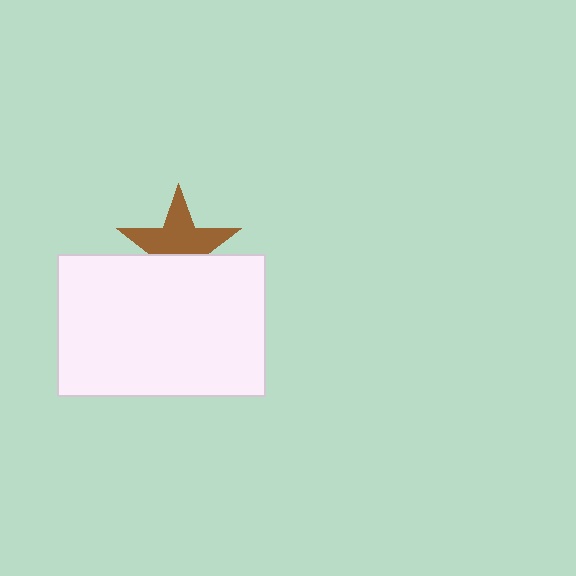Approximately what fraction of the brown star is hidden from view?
Roughly 40% of the brown star is hidden behind the white rectangle.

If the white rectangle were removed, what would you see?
You would see the complete brown star.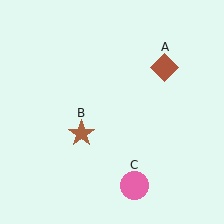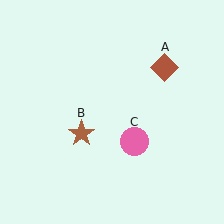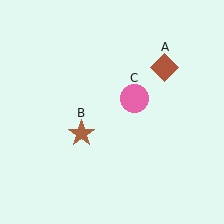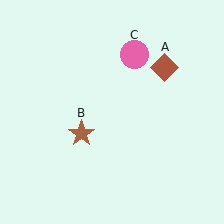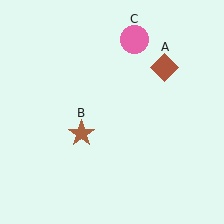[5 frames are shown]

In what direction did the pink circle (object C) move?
The pink circle (object C) moved up.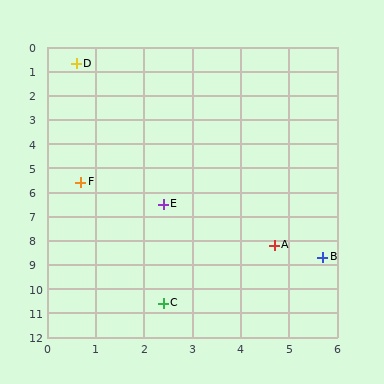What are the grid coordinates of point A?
Point A is at approximately (4.7, 8.2).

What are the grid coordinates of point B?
Point B is at approximately (5.7, 8.7).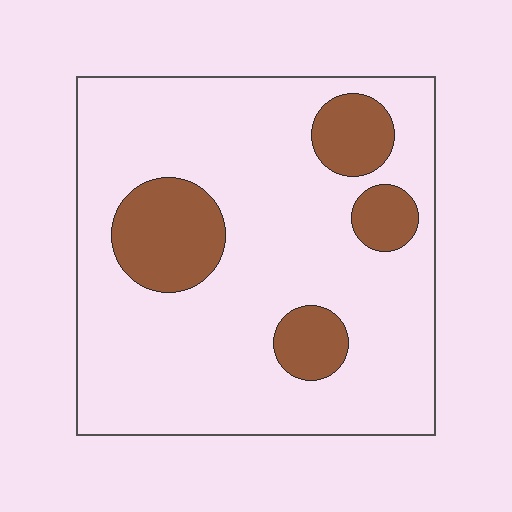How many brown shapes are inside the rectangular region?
4.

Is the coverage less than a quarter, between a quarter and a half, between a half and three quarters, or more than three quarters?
Less than a quarter.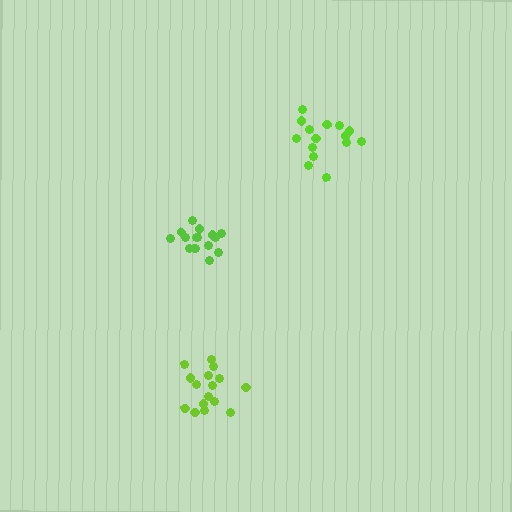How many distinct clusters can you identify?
There are 3 distinct clusters.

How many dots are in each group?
Group 1: 15 dots, Group 2: 16 dots, Group 3: 16 dots (47 total).